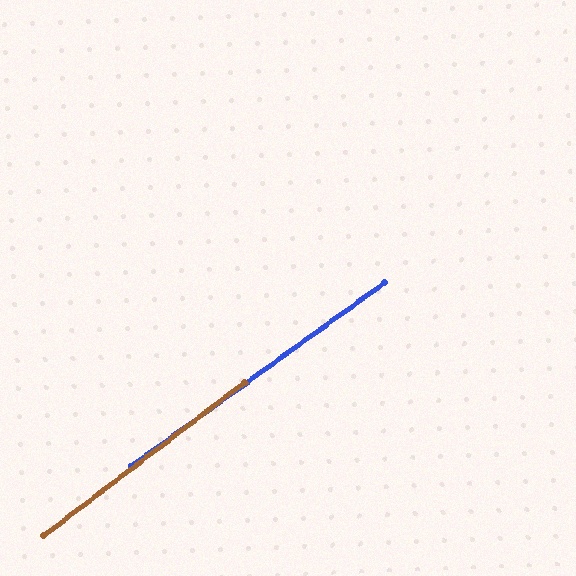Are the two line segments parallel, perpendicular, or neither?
Parallel — their directions differ by only 1.3°.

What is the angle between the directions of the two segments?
Approximately 1 degree.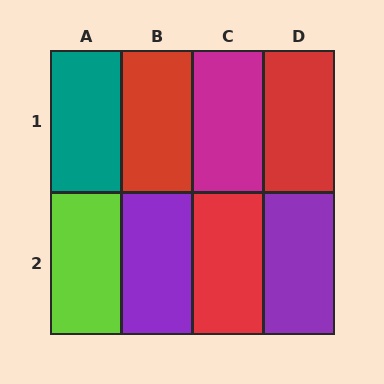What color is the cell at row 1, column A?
Teal.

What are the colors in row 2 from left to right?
Lime, purple, red, purple.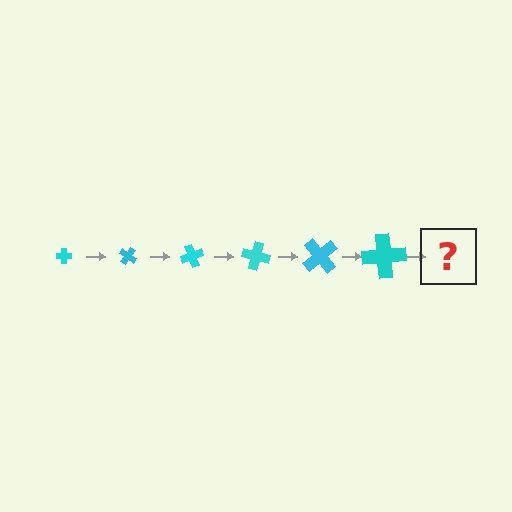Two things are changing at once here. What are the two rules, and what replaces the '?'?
The two rules are that the cross grows larger each step and it rotates 35 degrees each step. The '?' should be a cross, larger than the previous one and rotated 210 degrees from the start.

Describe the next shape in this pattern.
It should be a cross, larger than the previous one and rotated 210 degrees from the start.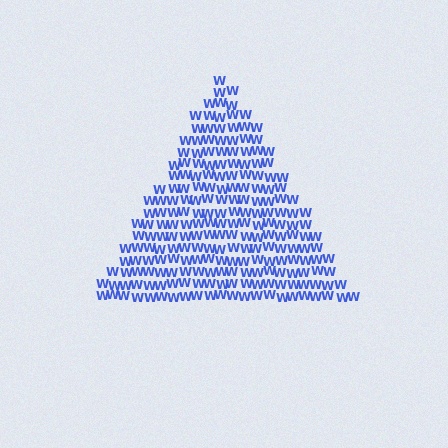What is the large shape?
The large shape is a triangle.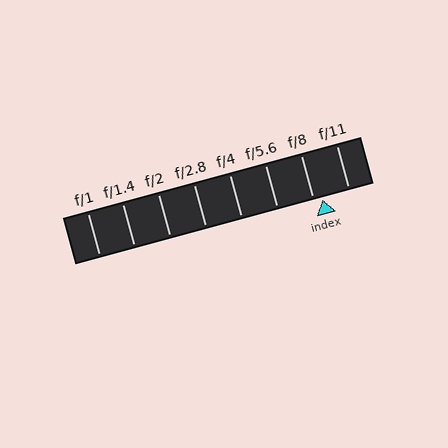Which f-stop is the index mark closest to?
The index mark is closest to f/8.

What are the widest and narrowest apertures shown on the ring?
The widest aperture shown is f/1 and the narrowest is f/11.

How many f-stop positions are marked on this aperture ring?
There are 8 f-stop positions marked.